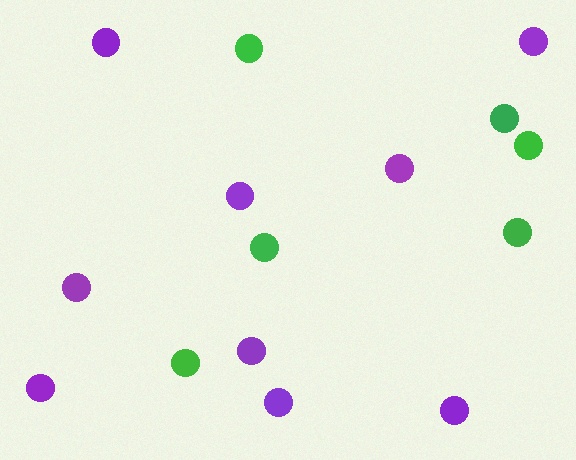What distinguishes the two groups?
There are 2 groups: one group of green circles (6) and one group of purple circles (9).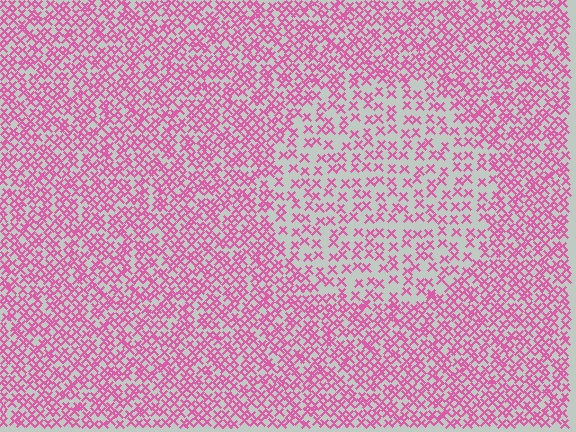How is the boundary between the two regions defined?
The boundary is defined by a change in element density (approximately 2.0x ratio). All elements are the same color, size, and shape.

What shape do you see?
I see a circle.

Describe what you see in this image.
The image contains small pink elements arranged at two different densities. A circle-shaped region is visible where the elements are less densely packed than the surrounding area.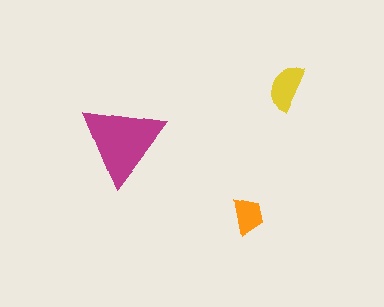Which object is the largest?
The magenta triangle.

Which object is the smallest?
The orange trapezoid.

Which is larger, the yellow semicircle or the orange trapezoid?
The yellow semicircle.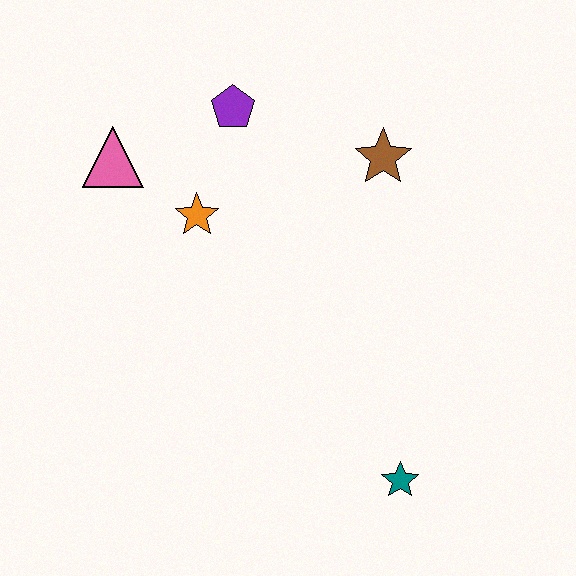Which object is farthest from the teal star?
The pink triangle is farthest from the teal star.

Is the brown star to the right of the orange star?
Yes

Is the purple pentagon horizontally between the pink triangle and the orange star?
No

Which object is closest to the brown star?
The purple pentagon is closest to the brown star.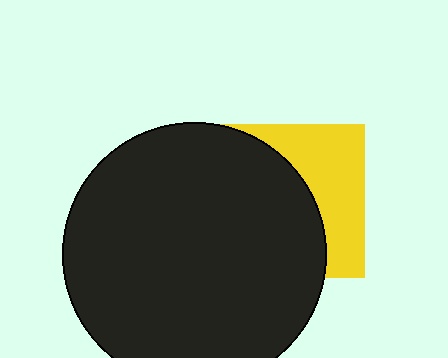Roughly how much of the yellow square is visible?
A small part of it is visible (roughly 40%).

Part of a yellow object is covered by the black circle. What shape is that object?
It is a square.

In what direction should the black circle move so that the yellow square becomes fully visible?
The black circle should move left. That is the shortest direction to clear the overlap and leave the yellow square fully visible.